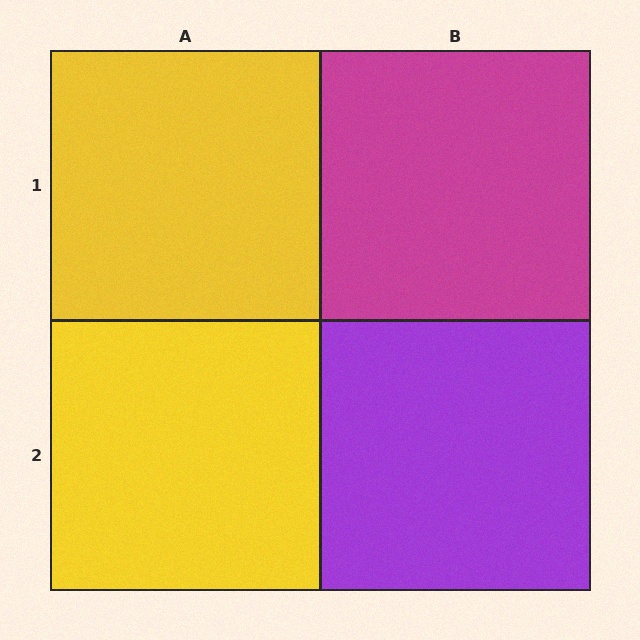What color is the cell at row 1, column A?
Yellow.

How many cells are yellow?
2 cells are yellow.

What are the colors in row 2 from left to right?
Yellow, purple.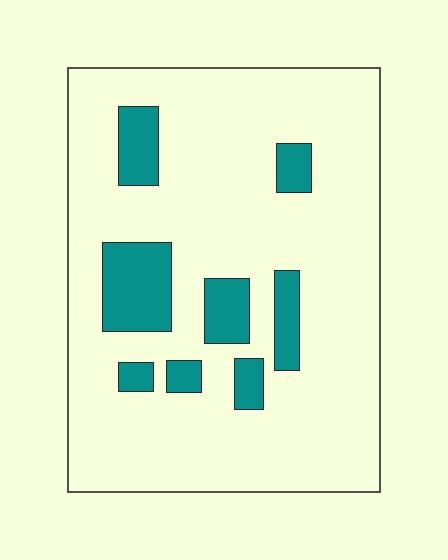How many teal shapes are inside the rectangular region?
8.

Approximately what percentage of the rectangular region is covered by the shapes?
Approximately 15%.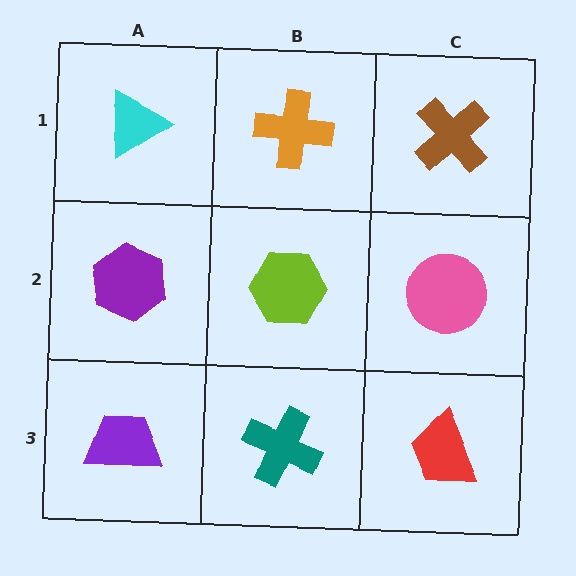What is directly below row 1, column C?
A pink circle.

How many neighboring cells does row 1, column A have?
2.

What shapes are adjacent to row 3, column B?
A lime hexagon (row 2, column B), a purple trapezoid (row 3, column A), a red trapezoid (row 3, column C).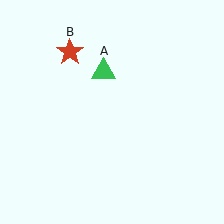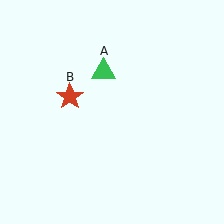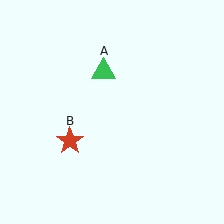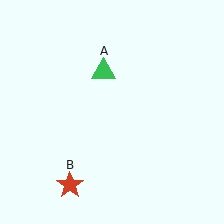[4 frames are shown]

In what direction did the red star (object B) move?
The red star (object B) moved down.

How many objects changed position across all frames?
1 object changed position: red star (object B).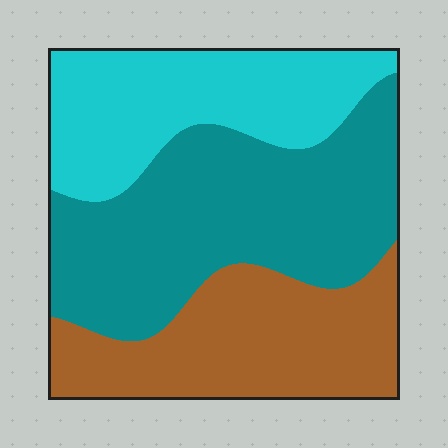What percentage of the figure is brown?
Brown covers around 30% of the figure.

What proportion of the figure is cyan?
Cyan covers around 30% of the figure.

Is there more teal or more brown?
Teal.